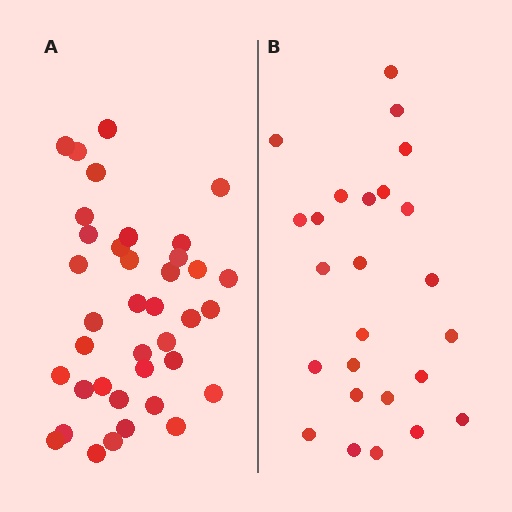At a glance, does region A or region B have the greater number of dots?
Region A (the left region) has more dots.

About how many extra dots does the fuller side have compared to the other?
Region A has approximately 15 more dots than region B.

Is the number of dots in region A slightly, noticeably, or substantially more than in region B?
Region A has substantially more. The ratio is roughly 1.5 to 1.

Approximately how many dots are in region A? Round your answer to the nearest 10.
About 40 dots. (The exact count is 38, which rounds to 40.)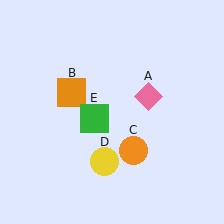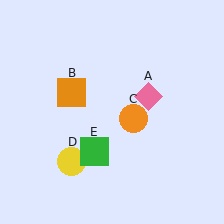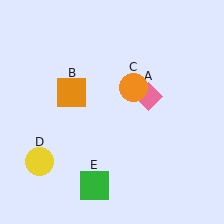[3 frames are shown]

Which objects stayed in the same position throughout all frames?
Pink diamond (object A) and orange square (object B) remained stationary.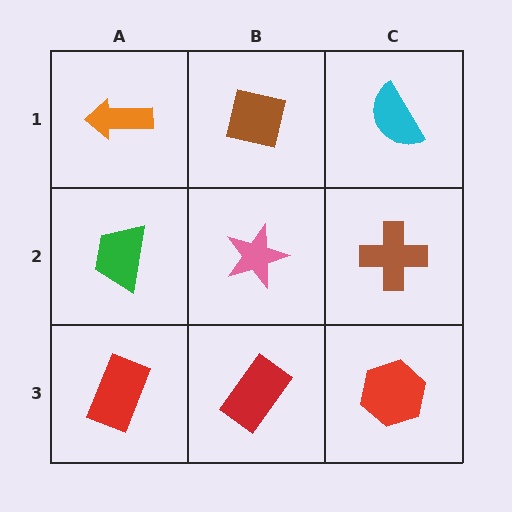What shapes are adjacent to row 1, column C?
A brown cross (row 2, column C), a brown square (row 1, column B).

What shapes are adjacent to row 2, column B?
A brown square (row 1, column B), a red rectangle (row 3, column B), a green trapezoid (row 2, column A), a brown cross (row 2, column C).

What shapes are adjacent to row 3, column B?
A pink star (row 2, column B), a red rectangle (row 3, column A), a red hexagon (row 3, column C).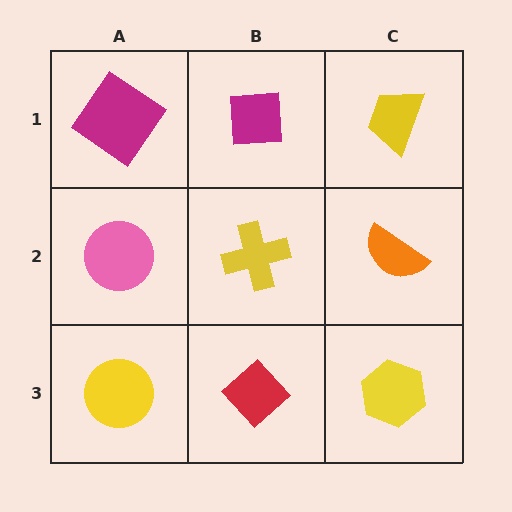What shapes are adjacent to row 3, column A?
A pink circle (row 2, column A), a red diamond (row 3, column B).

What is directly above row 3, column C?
An orange semicircle.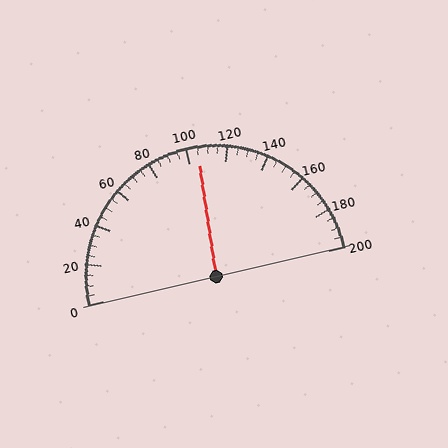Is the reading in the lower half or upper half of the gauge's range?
The reading is in the upper half of the range (0 to 200).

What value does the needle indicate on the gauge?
The needle indicates approximately 105.